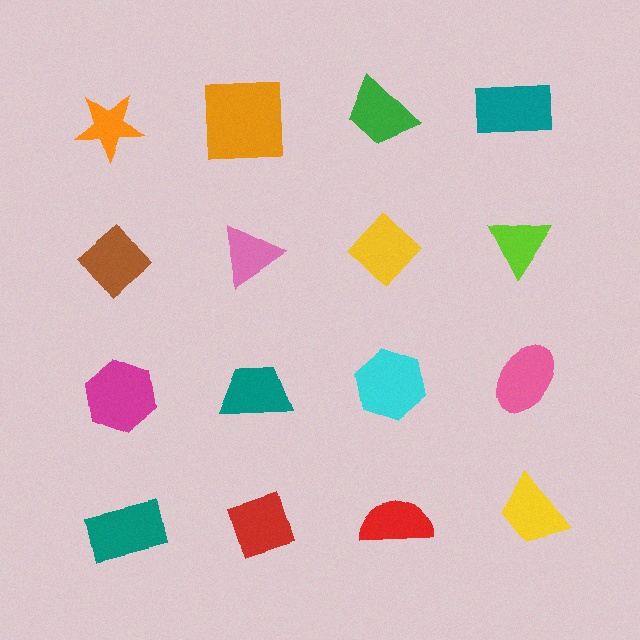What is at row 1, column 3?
A green trapezoid.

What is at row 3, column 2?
A teal trapezoid.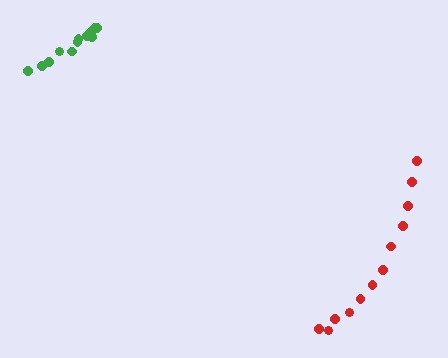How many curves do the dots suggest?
There are 2 distinct paths.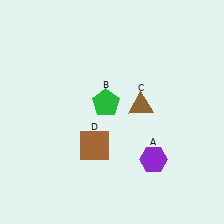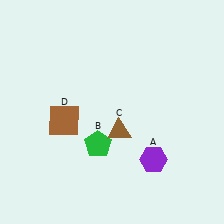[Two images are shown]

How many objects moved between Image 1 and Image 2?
3 objects moved between the two images.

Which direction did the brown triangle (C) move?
The brown triangle (C) moved down.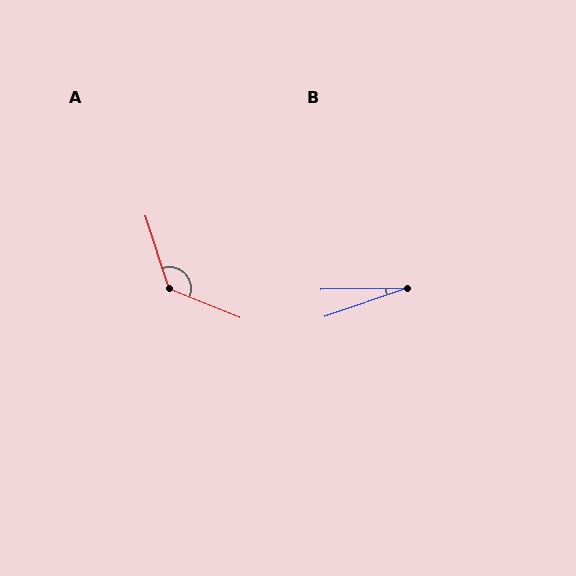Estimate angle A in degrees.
Approximately 130 degrees.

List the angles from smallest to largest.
B (18°), A (130°).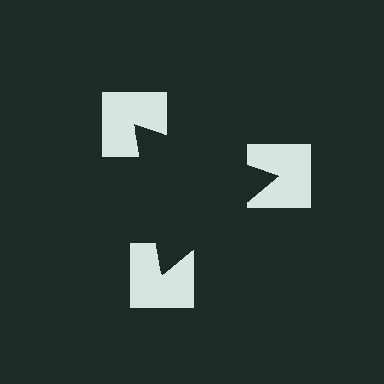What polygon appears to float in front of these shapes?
An illusory triangle — its edges are inferred from the aligned wedge cuts in the notched squares, not physically drawn.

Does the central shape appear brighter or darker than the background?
It typically appears slightly darker than the background, even though no actual brightness change is drawn.